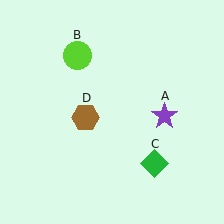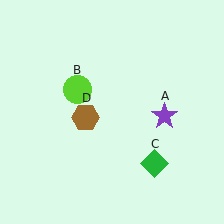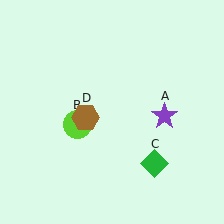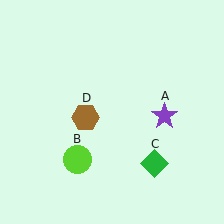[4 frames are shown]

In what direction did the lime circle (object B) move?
The lime circle (object B) moved down.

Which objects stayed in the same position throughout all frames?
Purple star (object A) and green diamond (object C) and brown hexagon (object D) remained stationary.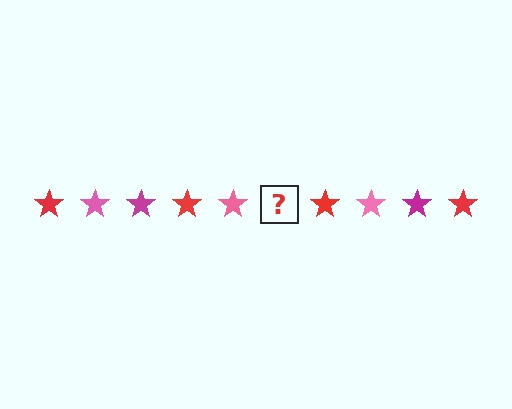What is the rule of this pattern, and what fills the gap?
The rule is that the pattern cycles through red, pink, magenta stars. The gap should be filled with a magenta star.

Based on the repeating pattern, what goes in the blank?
The blank should be a magenta star.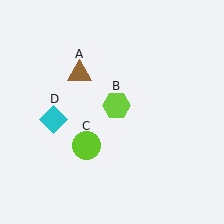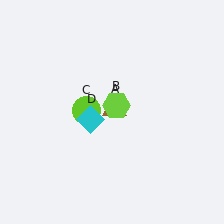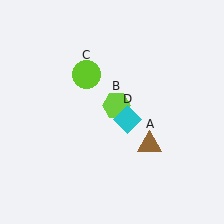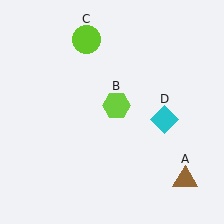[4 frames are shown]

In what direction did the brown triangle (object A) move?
The brown triangle (object A) moved down and to the right.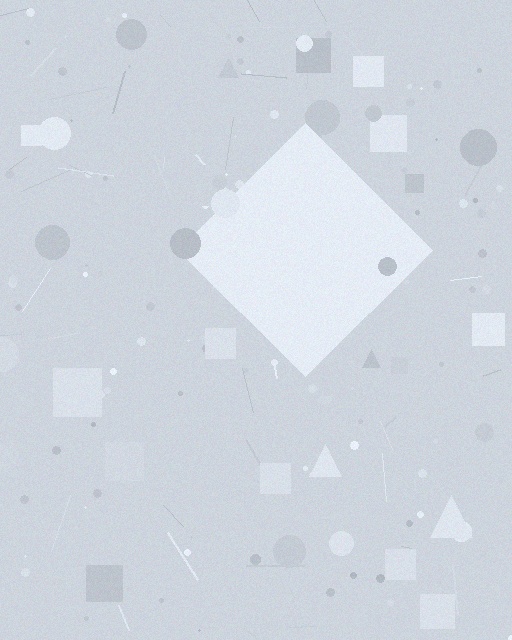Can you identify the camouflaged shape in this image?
The camouflaged shape is a diamond.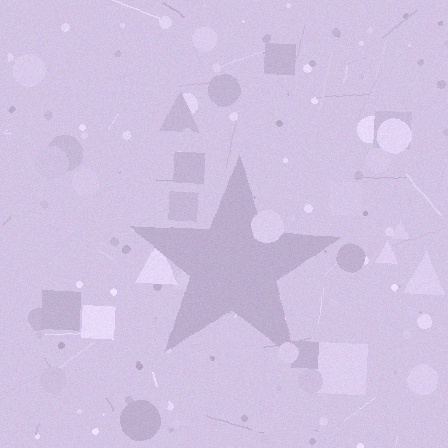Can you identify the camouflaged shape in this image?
The camouflaged shape is a star.